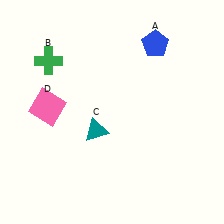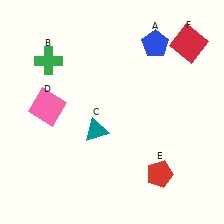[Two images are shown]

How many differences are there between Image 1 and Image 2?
There are 2 differences between the two images.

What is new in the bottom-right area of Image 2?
A red pentagon (E) was added in the bottom-right area of Image 2.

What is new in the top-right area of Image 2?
A red square (F) was added in the top-right area of Image 2.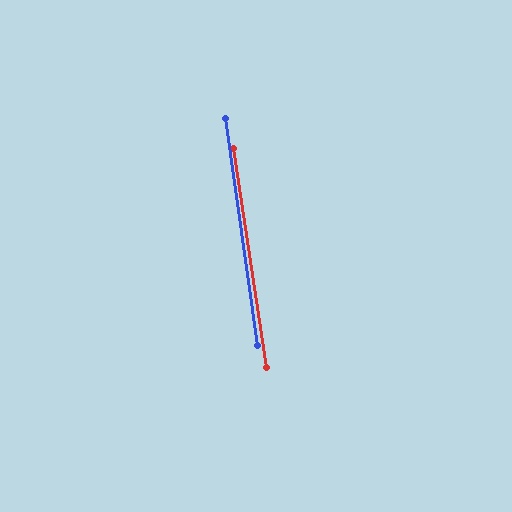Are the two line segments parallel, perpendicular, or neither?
Parallel — their directions differ by only 0.5°.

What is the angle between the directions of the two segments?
Approximately 0 degrees.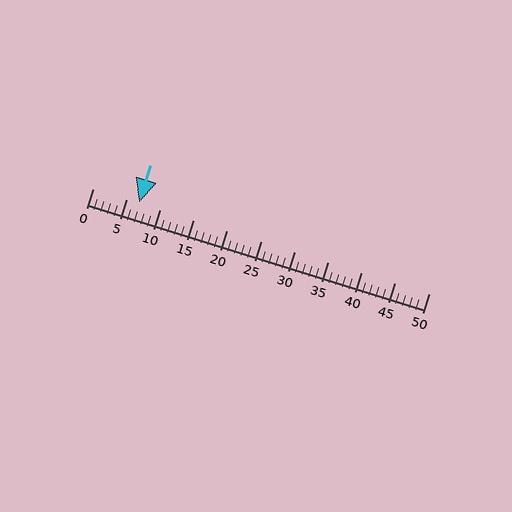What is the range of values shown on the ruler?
The ruler shows values from 0 to 50.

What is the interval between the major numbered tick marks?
The major tick marks are spaced 5 units apart.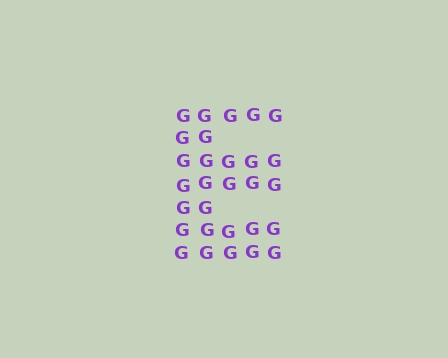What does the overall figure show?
The overall figure shows the letter E.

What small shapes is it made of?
It is made of small letter G's.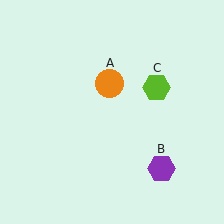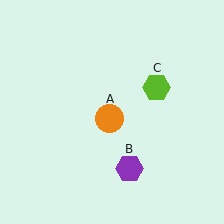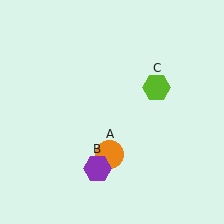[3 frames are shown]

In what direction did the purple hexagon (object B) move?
The purple hexagon (object B) moved left.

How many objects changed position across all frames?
2 objects changed position: orange circle (object A), purple hexagon (object B).